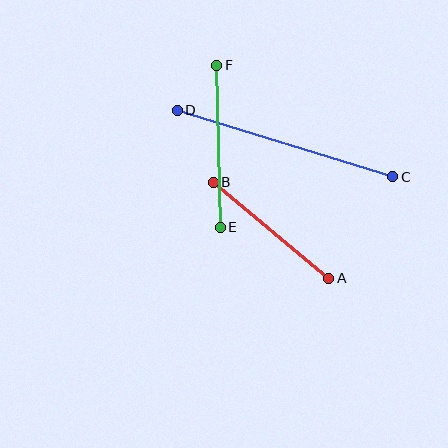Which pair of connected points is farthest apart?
Points C and D are farthest apart.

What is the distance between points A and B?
The distance is approximately 150 pixels.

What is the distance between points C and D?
The distance is approximately 226 pixels.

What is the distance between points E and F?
The distance is approximately 162 pixels.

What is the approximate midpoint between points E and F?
The midpoint is at approximately (219, 146) pixels.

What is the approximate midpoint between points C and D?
The midpoint is at approximately (285, 144) pixels.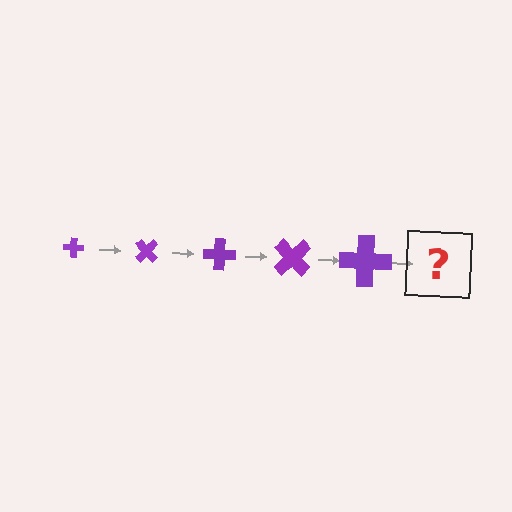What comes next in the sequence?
The next element should be a cross, larger than the previous one and rotated 225 degrees from the start.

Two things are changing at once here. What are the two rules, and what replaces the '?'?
The two rules are that the cross grows larger each step and it rotates 45 degrees each step. The '?' should be a cross, larger than the previous one and rotated 225 degrees from the start.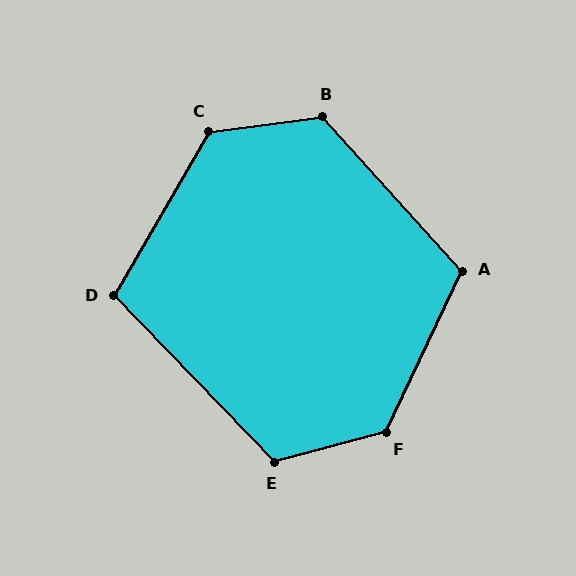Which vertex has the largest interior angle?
F, at approximately 130 degrees.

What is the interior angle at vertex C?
Approximately 128 degrees (obtuse).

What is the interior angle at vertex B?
Approximately 124 degrees (obtuse).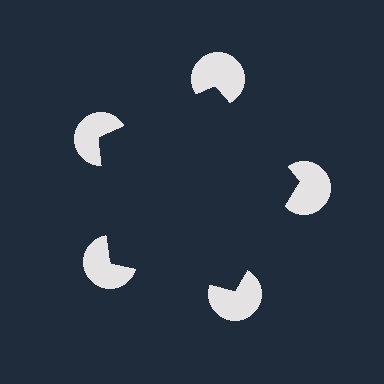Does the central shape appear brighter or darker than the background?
It typically appears slightly darker than the background, even though no actual brightness change is drawn.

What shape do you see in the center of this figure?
An illusory pentagon — its edges are inferred from the aligned wedge cuts in the pac-man discs, not physically drawn.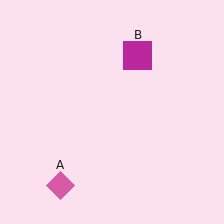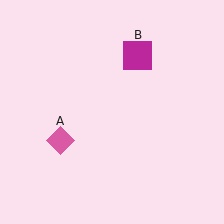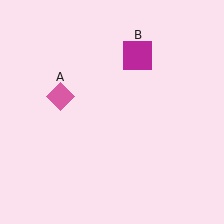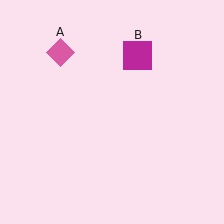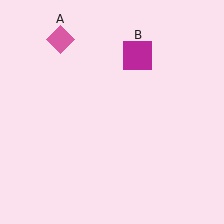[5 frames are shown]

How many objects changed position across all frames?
1 object changed position: pink diamond (object A).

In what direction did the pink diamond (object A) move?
The pink diamond (object A) moved up.